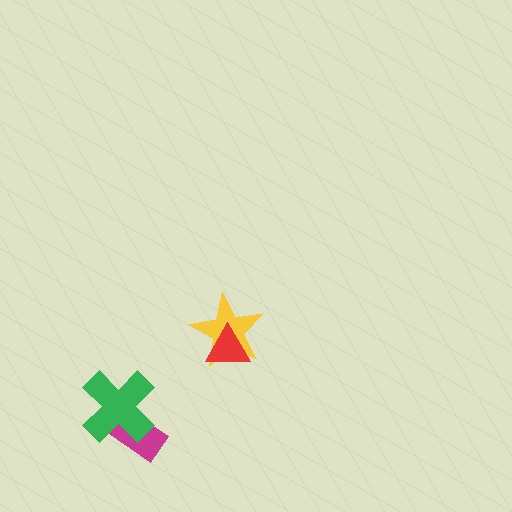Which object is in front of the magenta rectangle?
The green cross is in front of the magenta rectangle.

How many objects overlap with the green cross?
1 object overlaps with the green cross.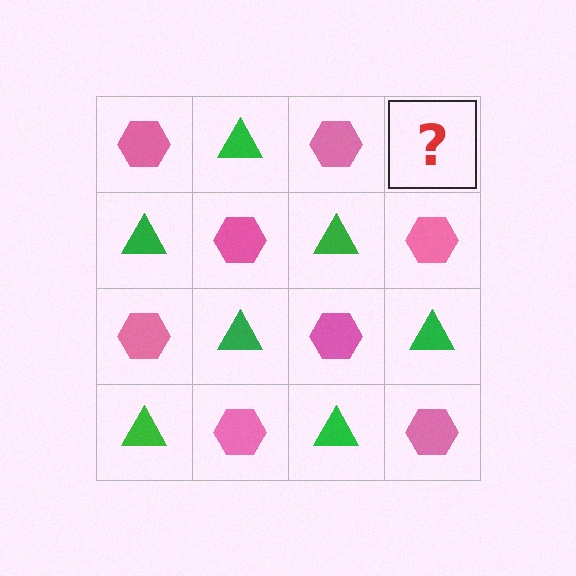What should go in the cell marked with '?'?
The missing cell should contain a green triangle.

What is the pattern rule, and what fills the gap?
The rule is that it alternates pink hexagon and green triangle in a checkerboard pattern. The gap should be filled with a green triangle.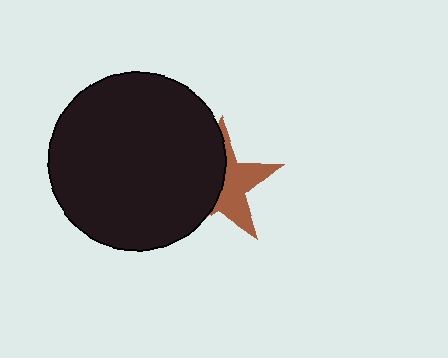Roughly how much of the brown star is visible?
About half of it is visible (roughly 46%).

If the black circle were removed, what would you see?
You would see the complete brown star.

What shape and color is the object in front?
The object in front is a black circle.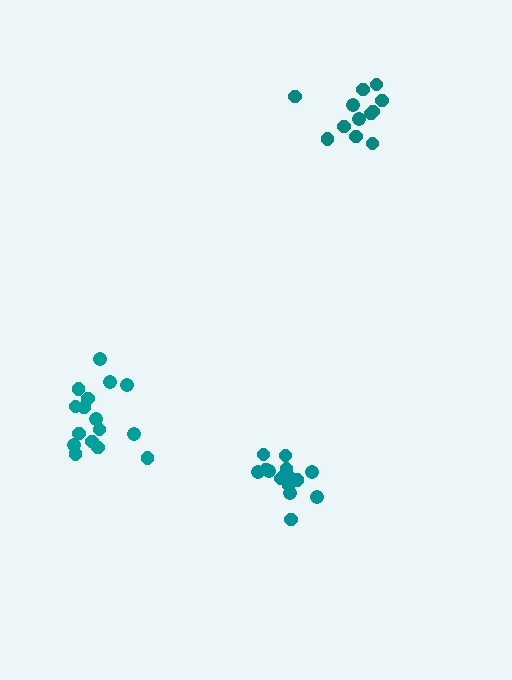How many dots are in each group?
Group 1: 16 dots, Group 2: 16 dots, Group 3: 12 dots (44 total).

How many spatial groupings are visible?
There are 3 spatial groupings.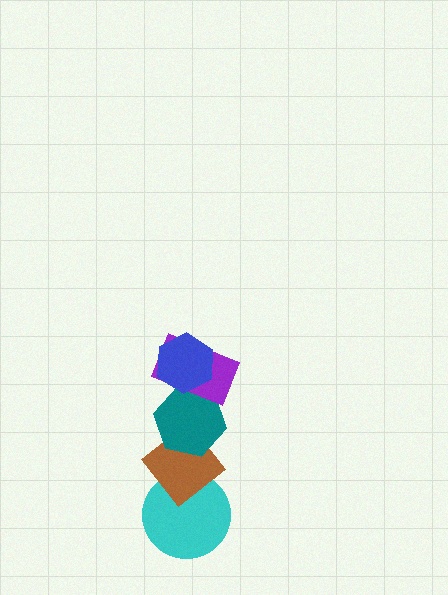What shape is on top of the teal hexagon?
The purple rectangle is on top of the teal hexagon.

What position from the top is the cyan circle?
The cyan circle is 5th from the top.